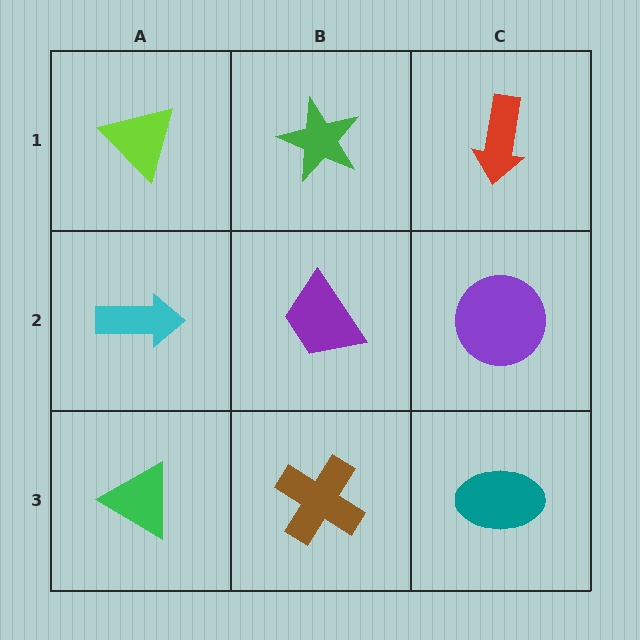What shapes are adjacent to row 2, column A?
A lime triangle (row 1, column A), a green triangle (row 3, column A), a purple trapezoid (row 2, column B).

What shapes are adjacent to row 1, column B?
A purple trapezoid (row 2, column B), a lime triangle (row 1, column A), a red arrow (row 1, column C).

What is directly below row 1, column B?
A purple trapezoid.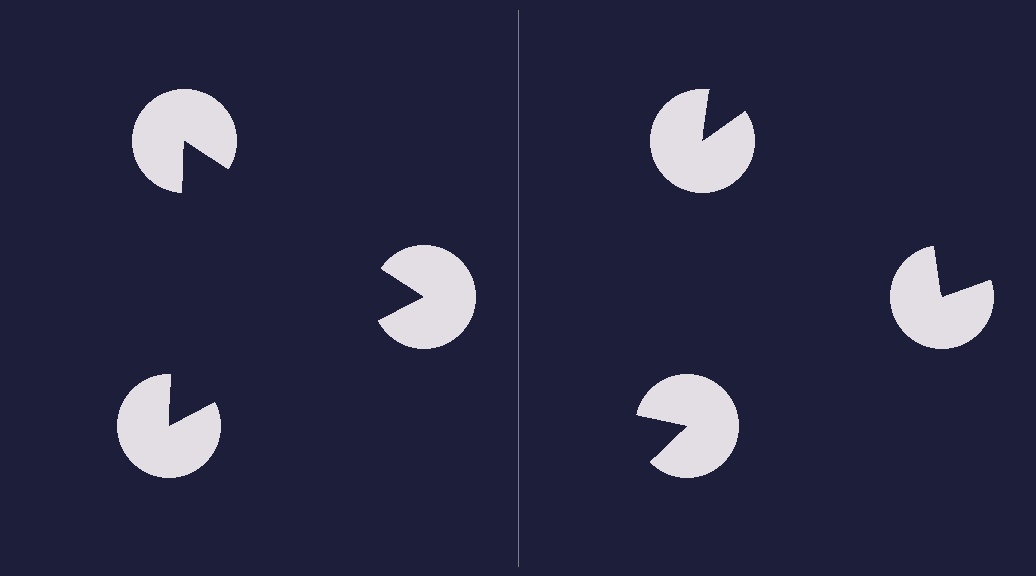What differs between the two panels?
The pac-man discs are positioned identically on both sides; only the wedge orientations differ. On the left they align to a triangle; on the right they are misaligned.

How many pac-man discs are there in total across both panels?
6 — 3 on each side.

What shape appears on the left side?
An illusory triangle.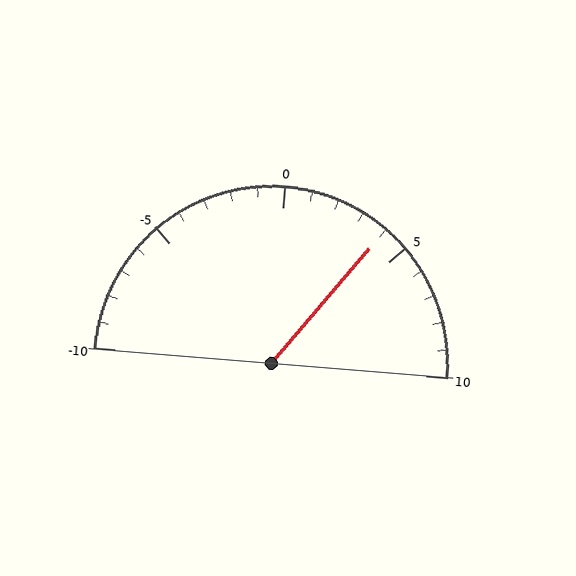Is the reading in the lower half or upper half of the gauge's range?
The reading is in the upper half of the range (-10 to 10).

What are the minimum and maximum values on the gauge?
The gauge ranges from -10 to 10.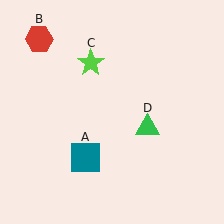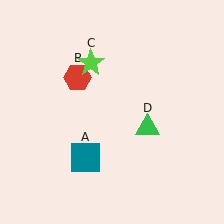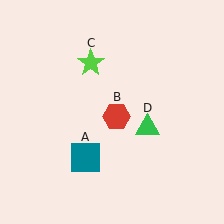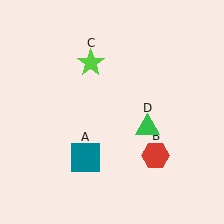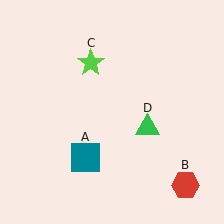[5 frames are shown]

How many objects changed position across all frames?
1 object changed position: red hexagon (object B).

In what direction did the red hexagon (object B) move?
The red hexagon (object B) moved down and to the right.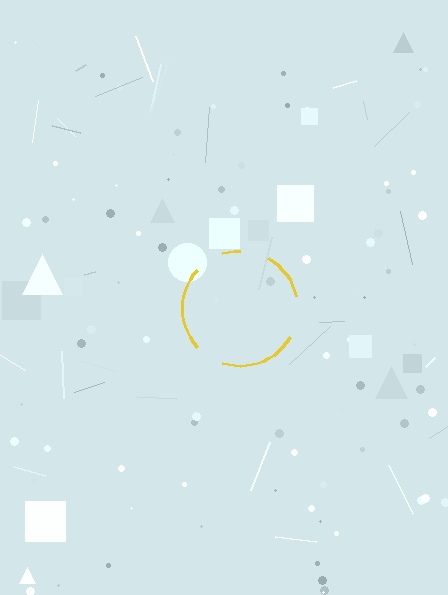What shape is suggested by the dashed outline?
The dashed outline suggests a circle.